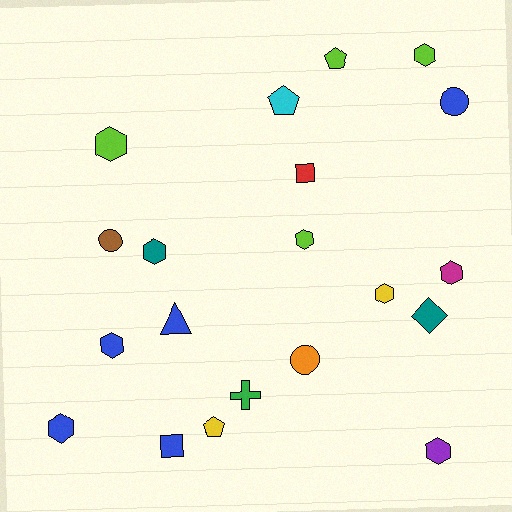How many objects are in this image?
There are 20 objects.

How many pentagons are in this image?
There are 3 pentagons.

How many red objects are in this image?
There is 1 red object.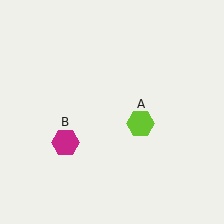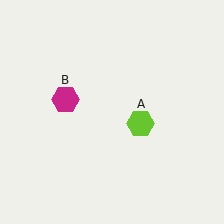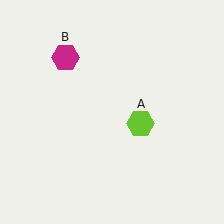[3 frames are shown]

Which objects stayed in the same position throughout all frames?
Lime hexagon (object A) remained stationary.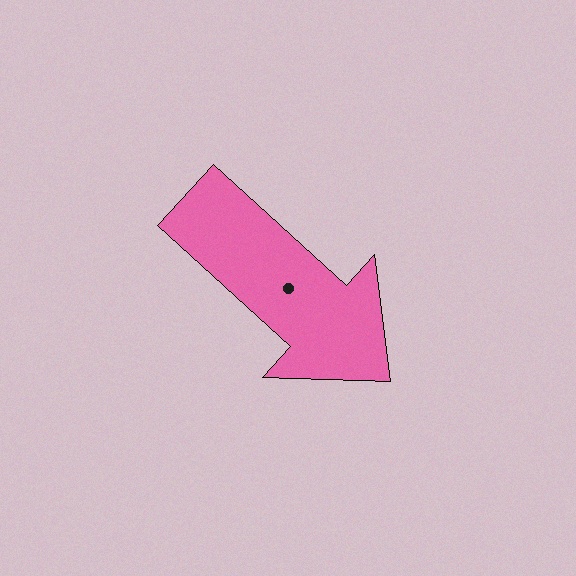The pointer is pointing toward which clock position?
Roughly 4 o'clock.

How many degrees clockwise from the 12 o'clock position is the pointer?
Approximately 132 degrees.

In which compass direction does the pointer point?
Southeast.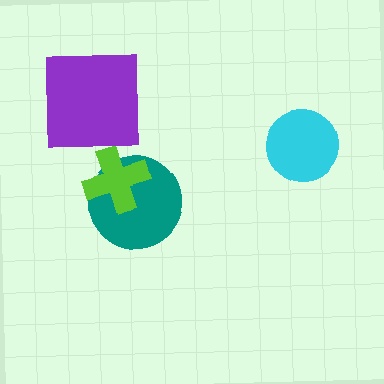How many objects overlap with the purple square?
0 objects overlap with the purple square.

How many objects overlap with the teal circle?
1 object overlaps with the teal circle.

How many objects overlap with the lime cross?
1 object overlaps with the lime cross.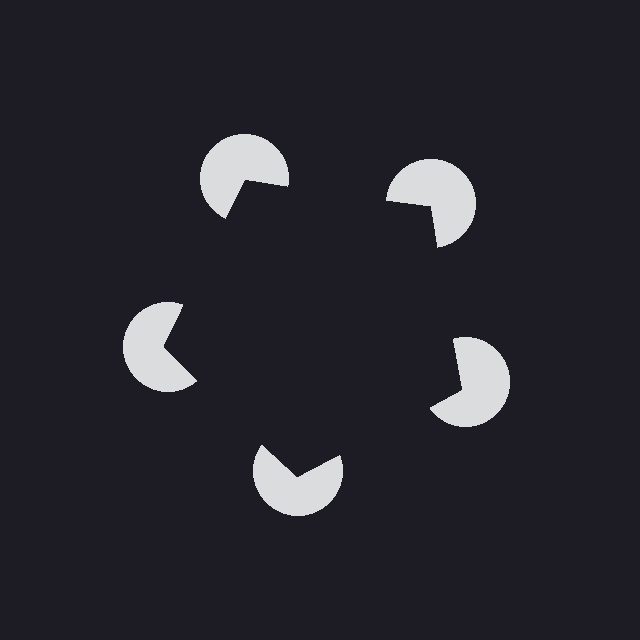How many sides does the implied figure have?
5 sides.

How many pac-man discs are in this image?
There are 5 — one at each vertex of the illusory pentagon.